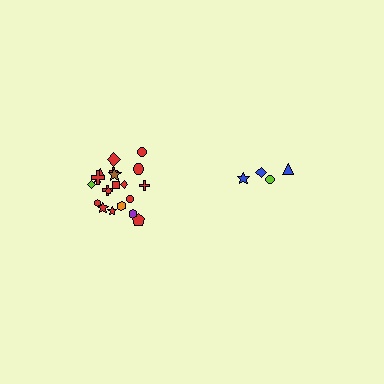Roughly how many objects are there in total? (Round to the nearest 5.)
Roughly 25 objects in total.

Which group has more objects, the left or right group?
The left group.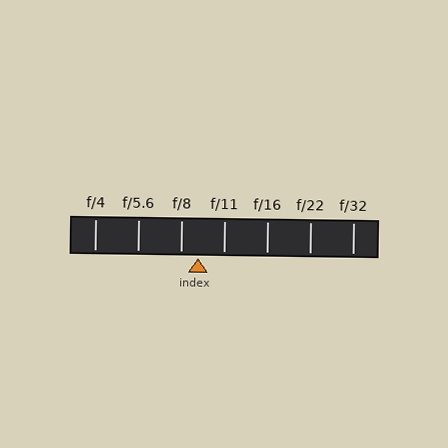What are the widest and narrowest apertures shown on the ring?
The widest aperture shown is f/4 and the narrowest is f/32.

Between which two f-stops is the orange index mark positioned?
The index mark is between f/8 and f/11.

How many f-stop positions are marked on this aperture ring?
There are 7 f-stop positions marked.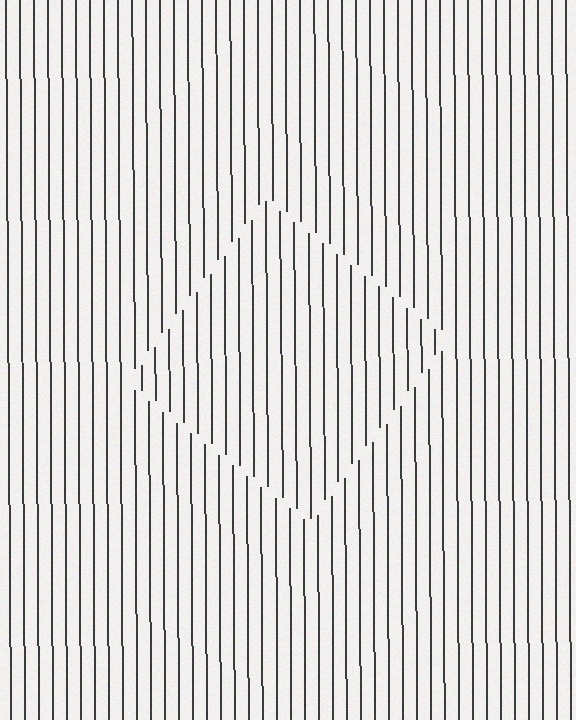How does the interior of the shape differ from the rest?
The interior of the shape contains the same grating, shifted by half a period — the contour is defined by the phase discontinuity where line-ends from the inner and outer gratings abut.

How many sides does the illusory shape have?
4 sides — the line-ends trace a square.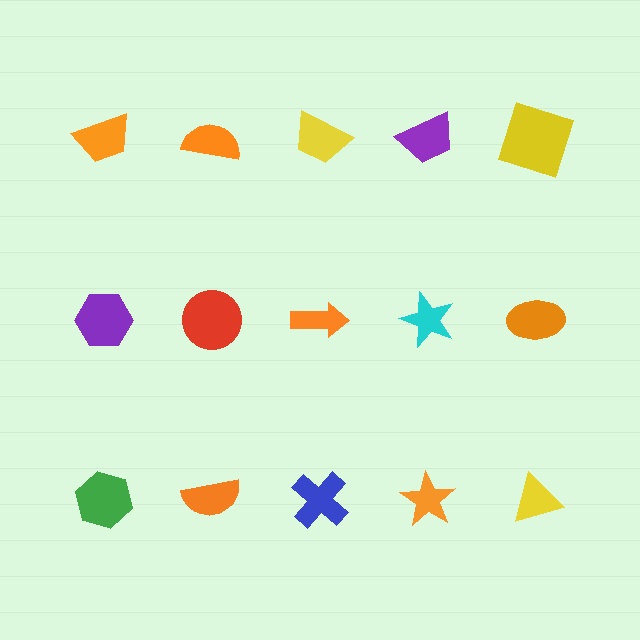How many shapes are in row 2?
5 shapes.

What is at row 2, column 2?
A red circle.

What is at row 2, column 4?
A cyan star.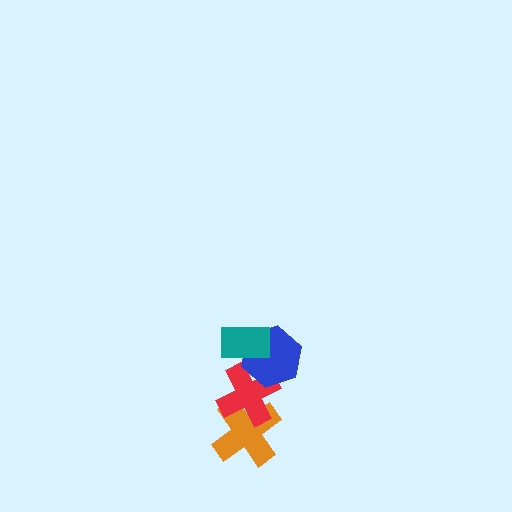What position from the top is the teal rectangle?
The teal rectangle is 1st from the top.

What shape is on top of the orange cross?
The red cross is on top of the orange cross.